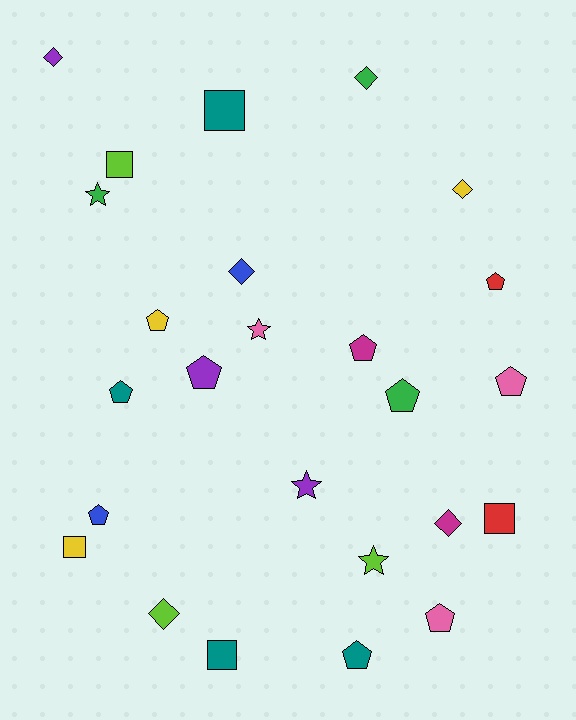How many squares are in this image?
There are 5 squares.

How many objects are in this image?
There are 25 objects.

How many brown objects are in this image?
There are no brown objects.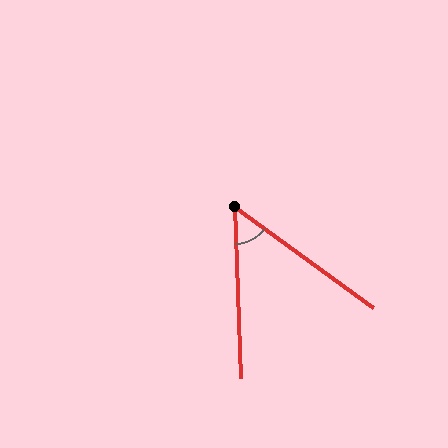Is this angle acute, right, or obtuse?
It is acute.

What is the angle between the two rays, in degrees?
Approximately 52 degrees.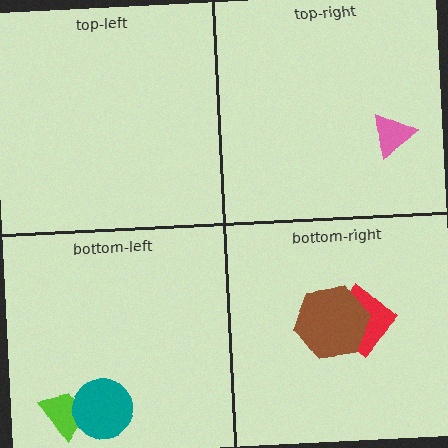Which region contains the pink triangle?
The top-right region.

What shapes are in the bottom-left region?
The lime trapezoid, the teal circle.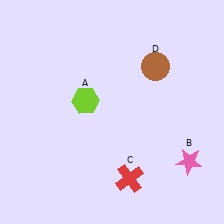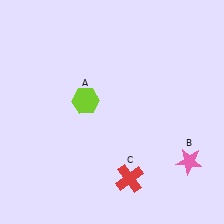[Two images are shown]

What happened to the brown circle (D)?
The brown circle (D) was removed in Image 2. It was in the top-right area of Image 1.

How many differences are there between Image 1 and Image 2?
There is 1 difference between the two images.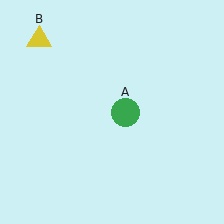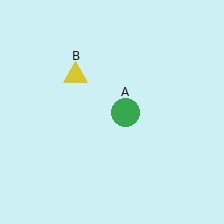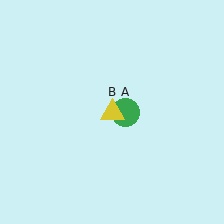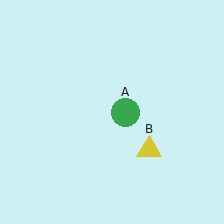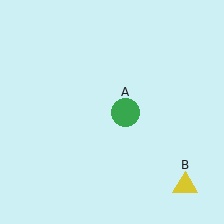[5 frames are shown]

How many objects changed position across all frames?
1 object changed position: yellow triangle (object B).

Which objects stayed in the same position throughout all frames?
Green circle (object A) remained stationary.